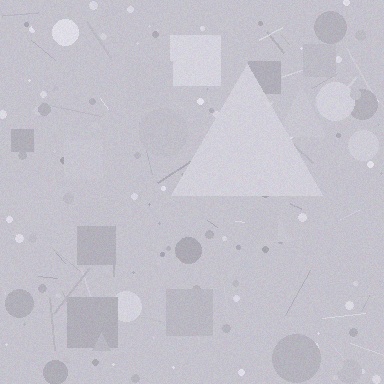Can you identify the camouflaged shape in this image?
The camouflaged shape is a triangle.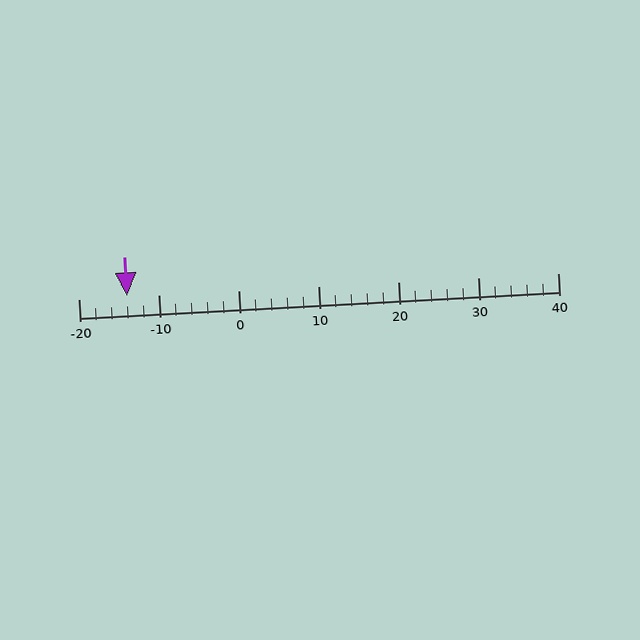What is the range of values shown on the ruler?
The ruler shows values from -20 to 40.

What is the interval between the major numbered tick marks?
The major tick marks are spaced 10 units apart.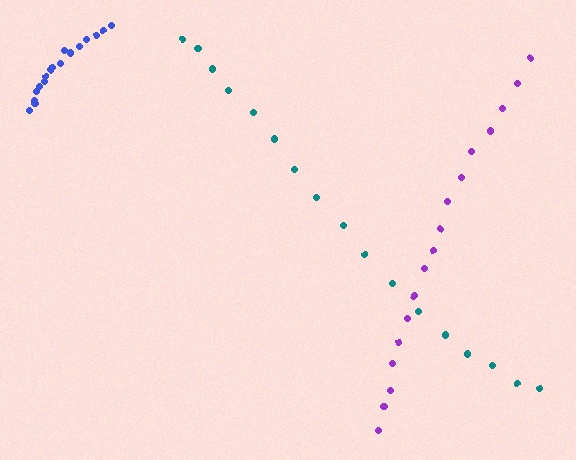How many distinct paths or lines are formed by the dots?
There are 3 distinct paths.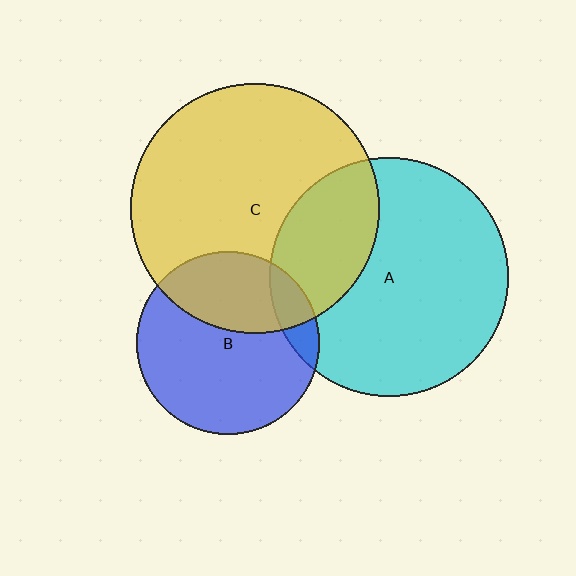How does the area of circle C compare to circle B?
Approximately 1.9 times.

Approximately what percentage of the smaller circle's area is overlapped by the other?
Approximately 30%.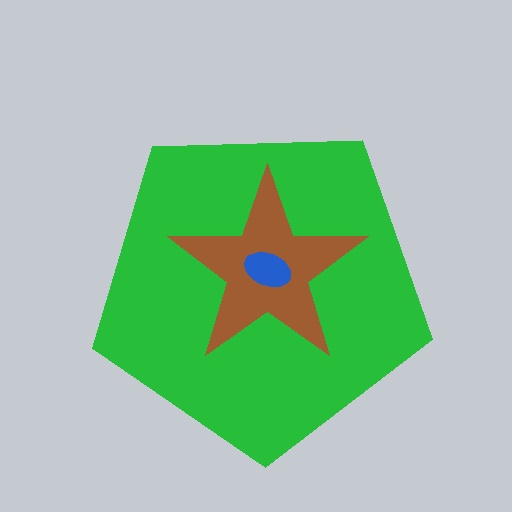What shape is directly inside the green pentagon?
The brown star.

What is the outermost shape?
The green pentagon.